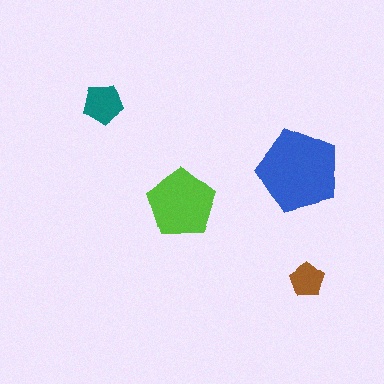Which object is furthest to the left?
The teal pentagon is leftmost.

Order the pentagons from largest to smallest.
the blue one, the lime one, the teal one, the brown one.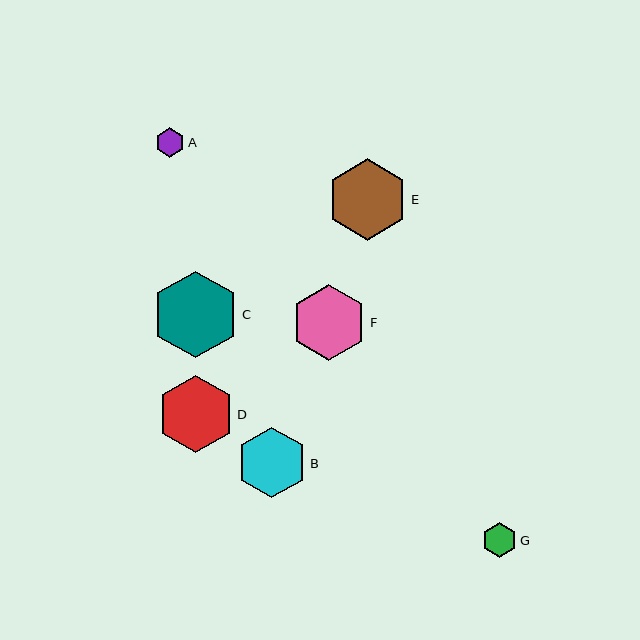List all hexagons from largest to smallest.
From largest to smallest: C, E, D, F, B, G, A.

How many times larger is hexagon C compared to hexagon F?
Hexagon C is approximately 1.1 times the size of hexagon F.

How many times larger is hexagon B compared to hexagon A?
Hexagon B is approximately 2.4 times the size of hexagon A.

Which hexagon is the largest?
Hexagon C is the largest with a size of approximately 87 pixels.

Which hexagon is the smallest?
Hexagon A is the smallest with a size of approximately 29 pixels.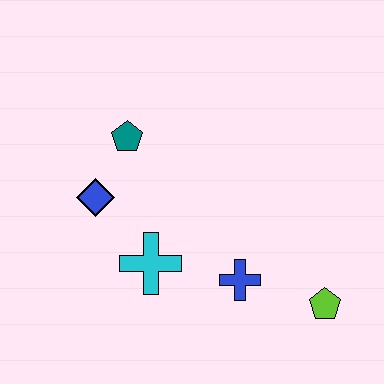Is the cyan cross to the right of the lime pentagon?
No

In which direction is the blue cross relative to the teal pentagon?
The blue cross is below the teal pentagon.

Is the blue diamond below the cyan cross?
No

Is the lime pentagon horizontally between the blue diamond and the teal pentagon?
No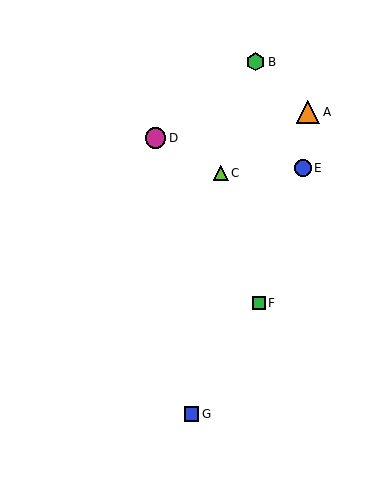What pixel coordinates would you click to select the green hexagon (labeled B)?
Click at (256, 62) to select the green hexagon B.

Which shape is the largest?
The orange triangle (labeled A) is the largest.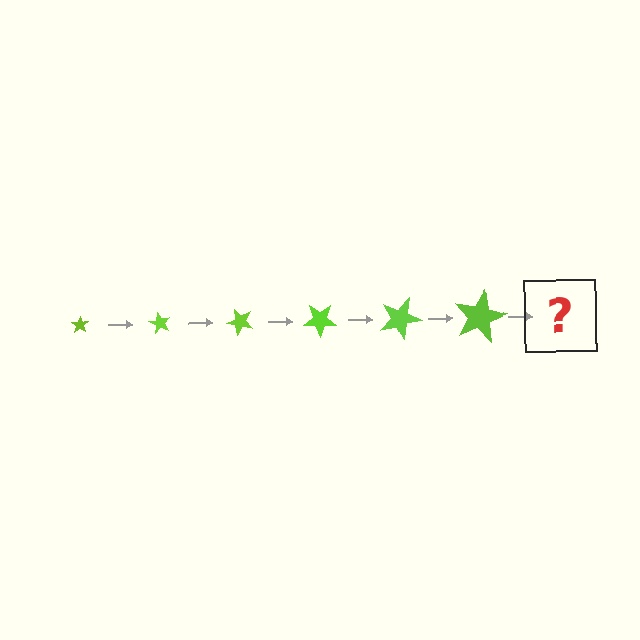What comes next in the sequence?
The next element should be a star, larger than the previous one and rotated 360 degrees from the start.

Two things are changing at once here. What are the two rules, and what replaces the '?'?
The two rules are that the star grows larger each step and it rotates 60 degrees each step. The '?' should be a star, larger than the previous one and rotated 360 degrees from the start.